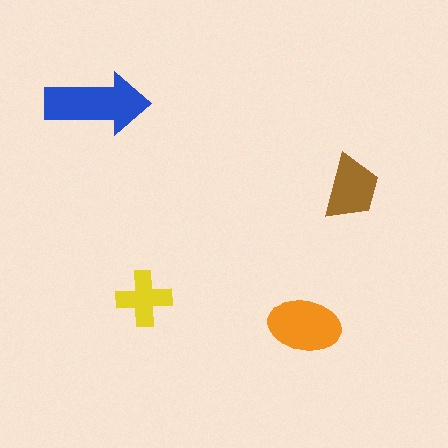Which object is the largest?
The blue arrow.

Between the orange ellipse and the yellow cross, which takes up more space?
The orange ellipse.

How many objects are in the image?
There are 4 objects in the image.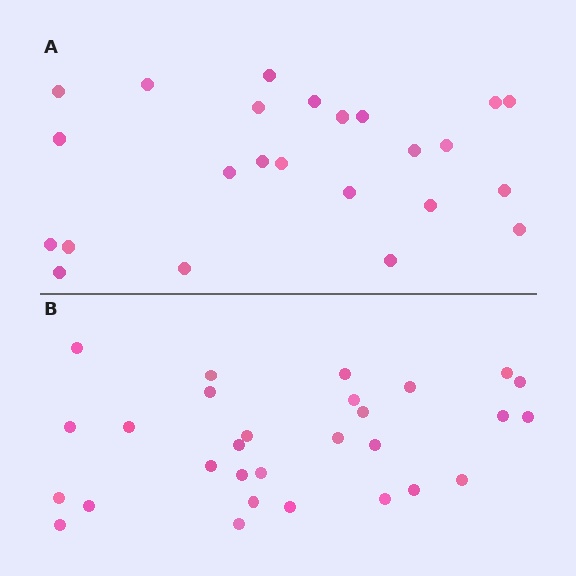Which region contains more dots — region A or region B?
Region B (the bottom region) has more dots.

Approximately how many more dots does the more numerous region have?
Region B has about 5 more dots than region A.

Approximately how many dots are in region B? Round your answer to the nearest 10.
About 30 dots. (The exact count is 29, which rounds to 30.)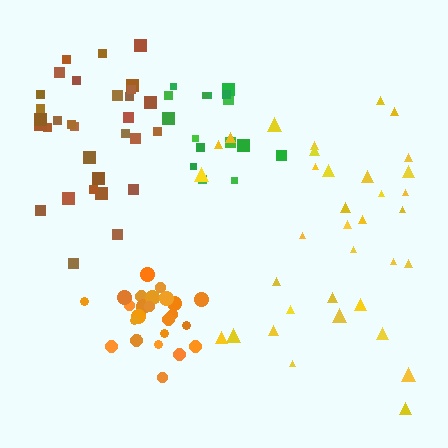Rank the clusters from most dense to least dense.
orange, green, brown, yellow.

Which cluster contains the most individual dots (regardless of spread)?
Yellow (35).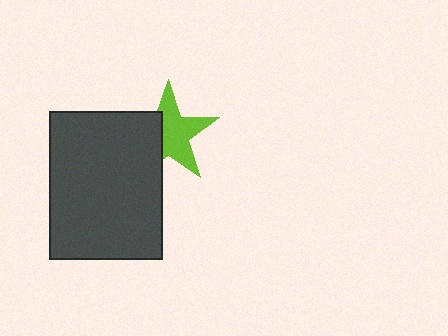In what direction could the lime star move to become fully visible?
The lime star could move right. That would shift it out from behind the dark gray rectangle entirely.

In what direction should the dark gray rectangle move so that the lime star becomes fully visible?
The dark gray rectangle should move left. That is the shortest direction to clear the overlap and leave the lime star fully visible.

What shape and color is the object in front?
The object in front is a dark gray rectangle.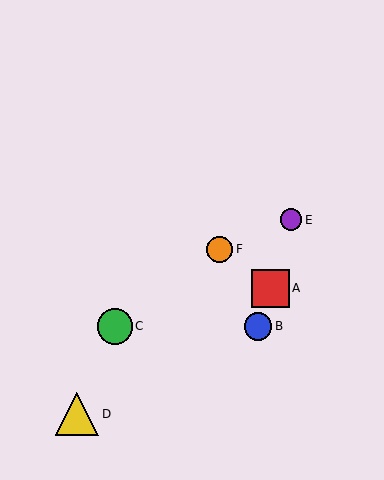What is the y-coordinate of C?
Object C is at y≈326.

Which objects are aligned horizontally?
Objects B, C are aligned horizontally.